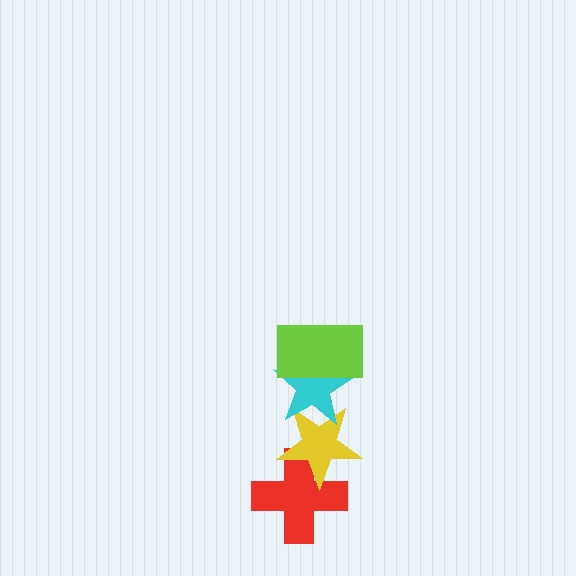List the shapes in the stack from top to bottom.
From top to bottom: the lime rectangle, the cyan star, the yellow star, the red cross.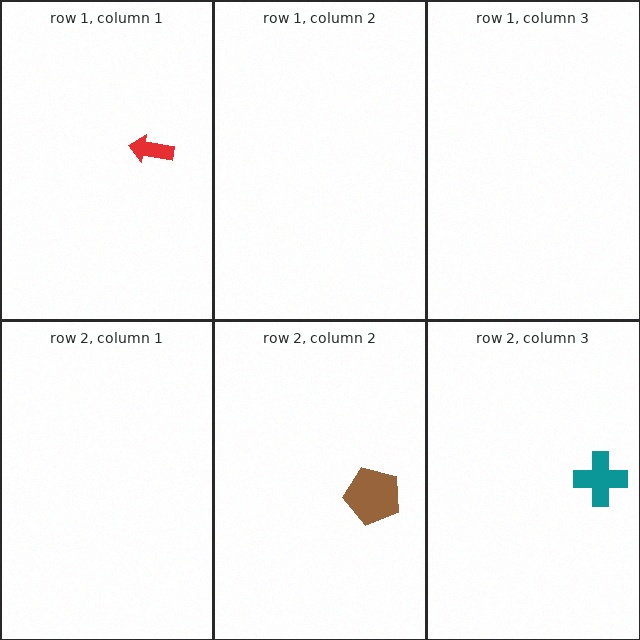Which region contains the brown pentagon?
The row 2, column 2 region.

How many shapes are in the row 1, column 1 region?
1.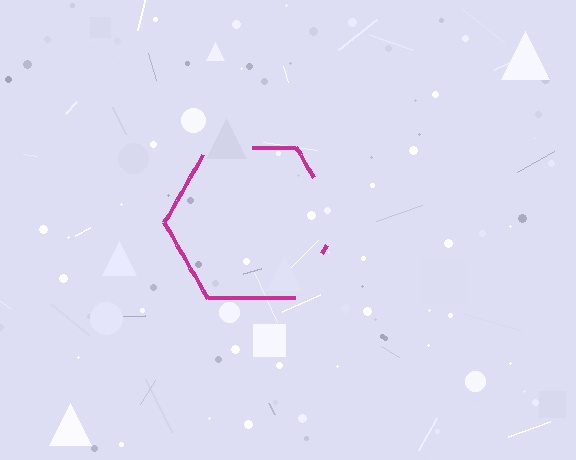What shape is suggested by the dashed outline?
The dashed outline suggests a hexagon.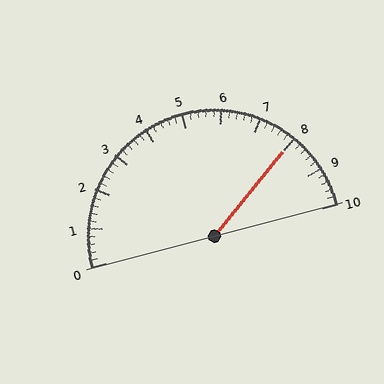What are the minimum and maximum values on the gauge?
The gauge ranges from 0 to 10.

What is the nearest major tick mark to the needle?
The nearest major tick mark is 8.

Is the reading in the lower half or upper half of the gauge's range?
The reading is in the upper half of the range (0 to 10).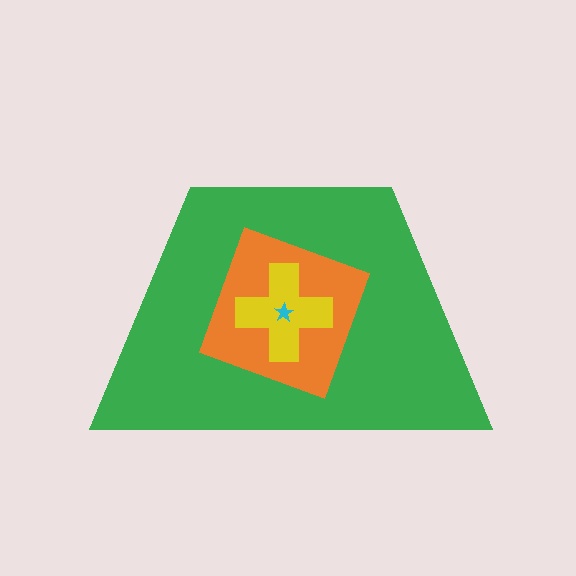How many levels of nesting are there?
4.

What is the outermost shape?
The green trapezoid.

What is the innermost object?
The cyan star.